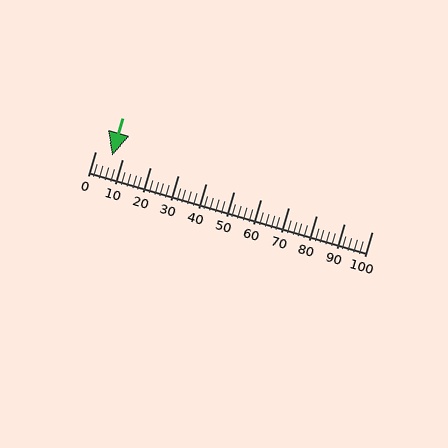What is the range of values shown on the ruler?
The ruler shows values from 0 to 100.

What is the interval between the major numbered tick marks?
The major tick marks are spaced 10 units apart.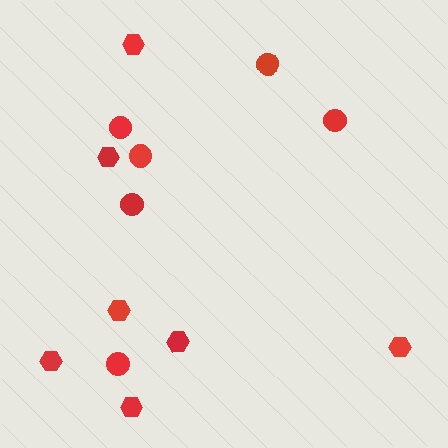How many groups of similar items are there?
There are 2 groups: one group of circles (6) and one group of hexagons (7).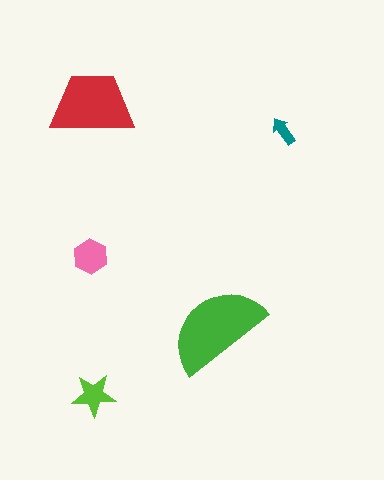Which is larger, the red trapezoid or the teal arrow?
The red trapezoid.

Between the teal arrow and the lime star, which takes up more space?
The lime star.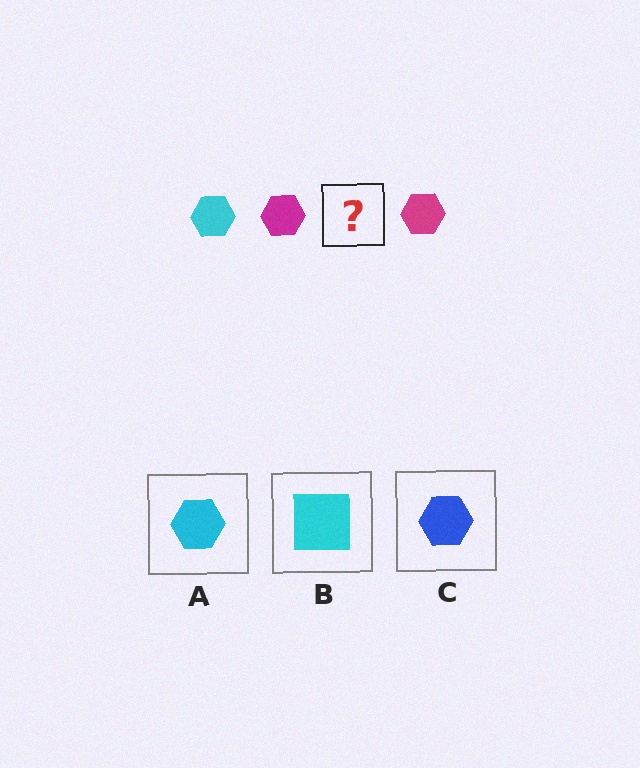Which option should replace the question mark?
Option A.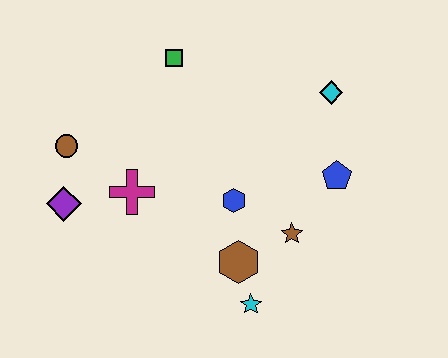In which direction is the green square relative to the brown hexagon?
The green square is above the brown hexagon.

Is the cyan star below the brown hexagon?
Yes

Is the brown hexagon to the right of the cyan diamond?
No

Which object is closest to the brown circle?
The purple diamond is closest to the brown circle.